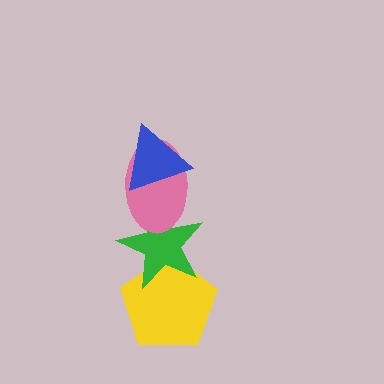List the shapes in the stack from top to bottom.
From top to bottom: the blue triangle, the pink ellipse, the green star, the yellow pentagon.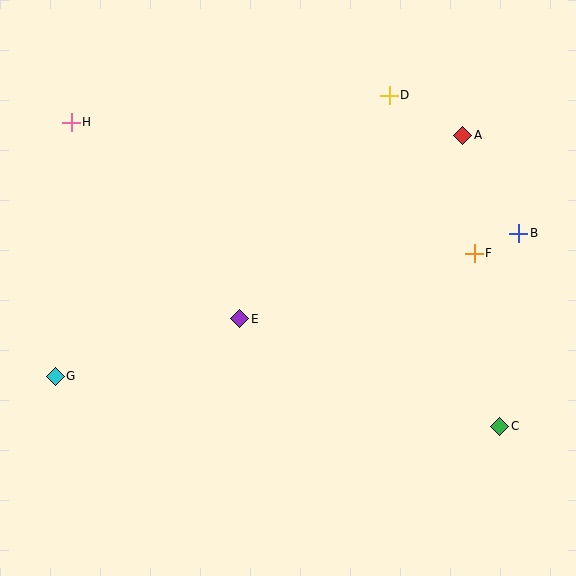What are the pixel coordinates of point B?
Point B is at (519, 233).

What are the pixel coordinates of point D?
Point D is at (389, 95).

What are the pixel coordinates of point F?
Point F is at (474, 253).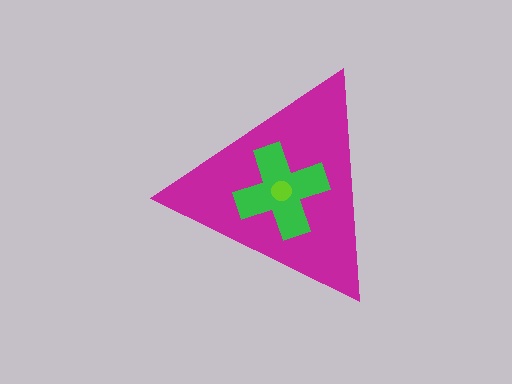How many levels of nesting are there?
3.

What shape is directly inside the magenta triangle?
The green cross.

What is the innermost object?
The lime circle.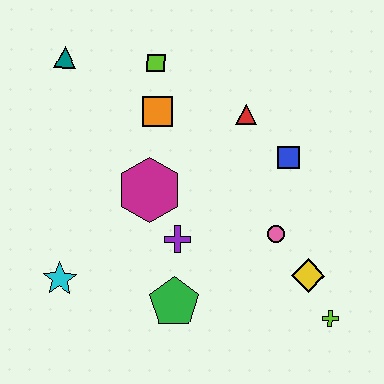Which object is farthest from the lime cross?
The teal triangle is farthest from the lime cross.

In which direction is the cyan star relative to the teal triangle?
The cyan star is below the teal triangle.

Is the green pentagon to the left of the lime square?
No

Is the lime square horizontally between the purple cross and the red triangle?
No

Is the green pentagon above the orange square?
No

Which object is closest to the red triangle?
The blue square is closest to the red triangle.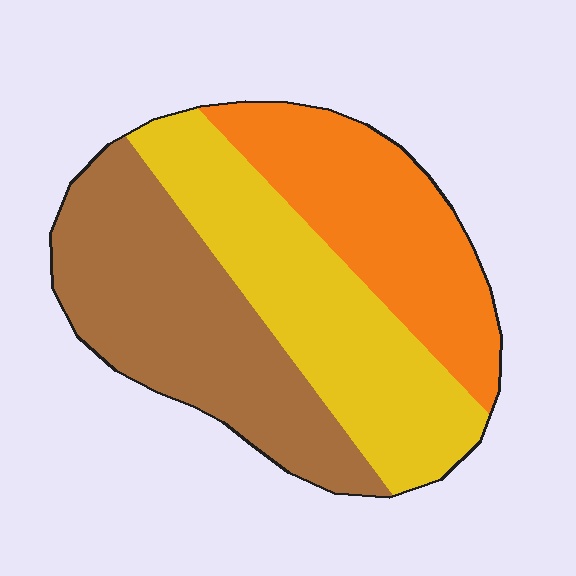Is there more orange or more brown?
Brown.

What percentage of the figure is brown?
Brown takes up about three eighths (3/8) of the figure.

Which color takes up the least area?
Orange, at roughly 30%.